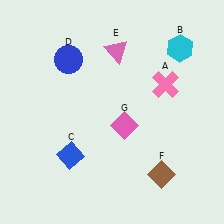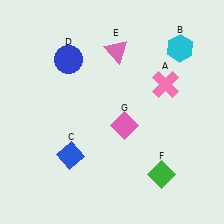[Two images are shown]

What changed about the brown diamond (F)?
In Image 1, F is brown. In Image 2, it changed to green.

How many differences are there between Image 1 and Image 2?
There is 1 difference between the two images.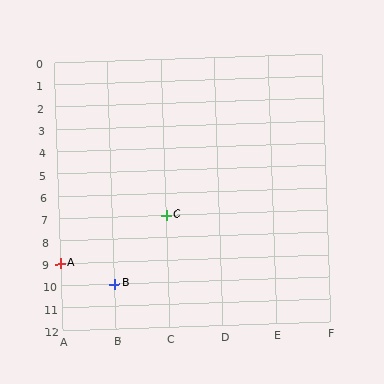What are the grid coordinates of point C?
Point C is at grid coordinates (C, 7).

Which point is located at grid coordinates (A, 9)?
Point A is at (A, 9).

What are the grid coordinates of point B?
Point B is at grid coordinates (B, 10).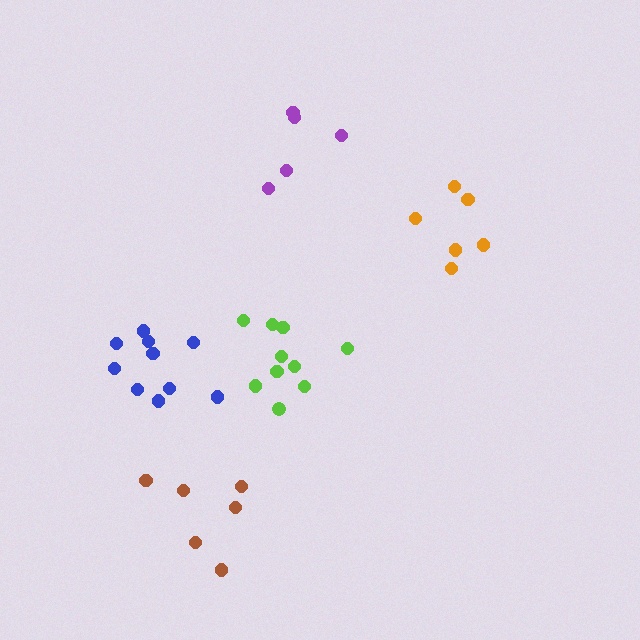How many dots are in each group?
Group 1: 6 dots, Group 2: 10 dots, Group 3: 10 dots, Group 4: 6 dots, Group 5: 5 dots (37 total).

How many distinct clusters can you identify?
There are 5 distinct clusters.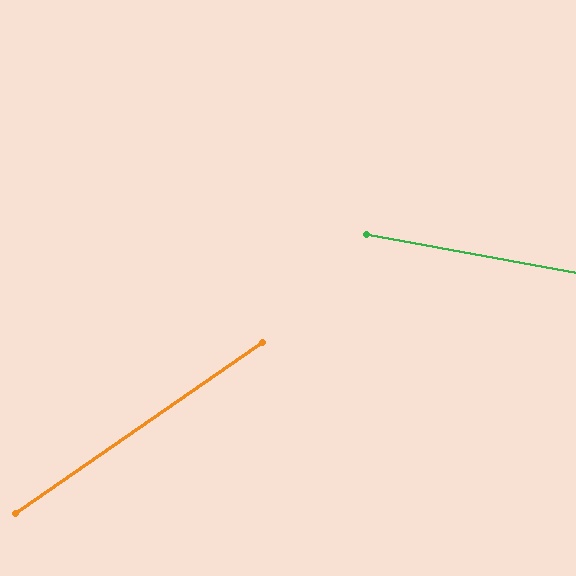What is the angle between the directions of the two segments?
Approximately 45 degrees.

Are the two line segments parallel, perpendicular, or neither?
Neither parallel nor perpendicular — they differ by about 45°.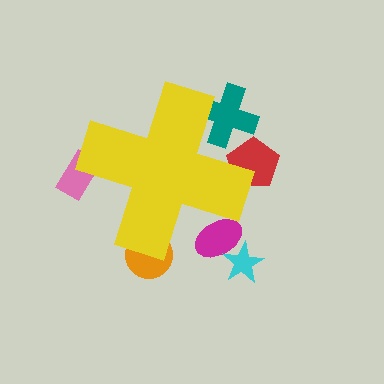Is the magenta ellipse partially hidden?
Yes, the magenta ellipse is partially hidden behind the yellow cross.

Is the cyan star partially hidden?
No, the cyan star is fully visible.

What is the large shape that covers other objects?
A yellow cross.